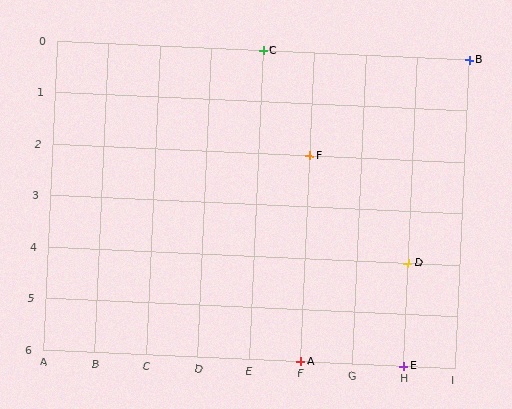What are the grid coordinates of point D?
Point D is at grid coordinates (H, 4).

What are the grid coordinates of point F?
Point F is at grid coordinates (F, 2).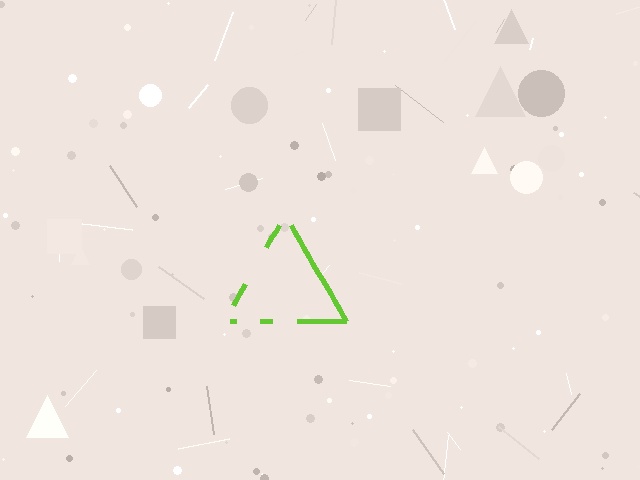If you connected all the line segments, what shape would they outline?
They would outline a triangle.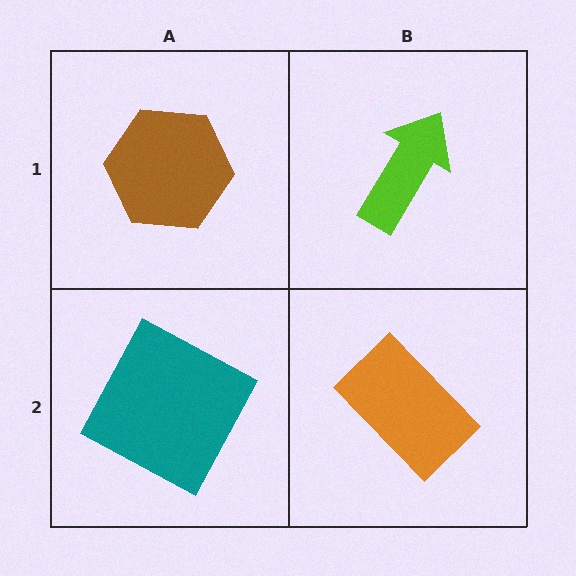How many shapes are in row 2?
2 shapes.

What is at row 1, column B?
A lime arrow.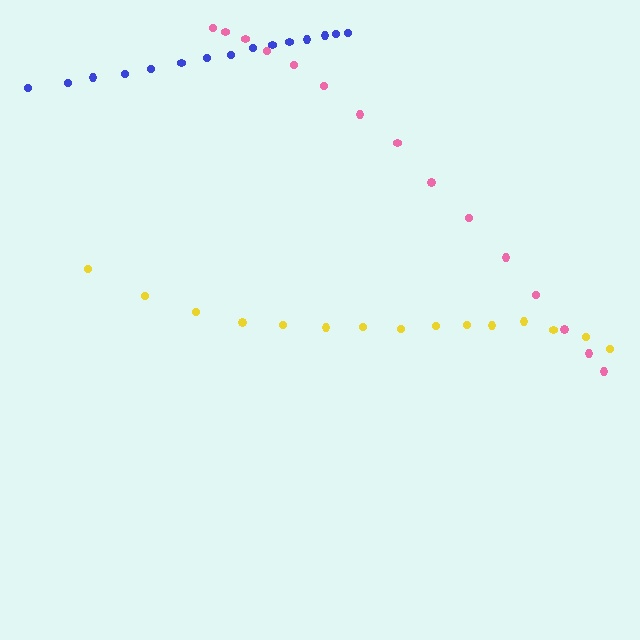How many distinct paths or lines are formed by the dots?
There are 3 distinct paths.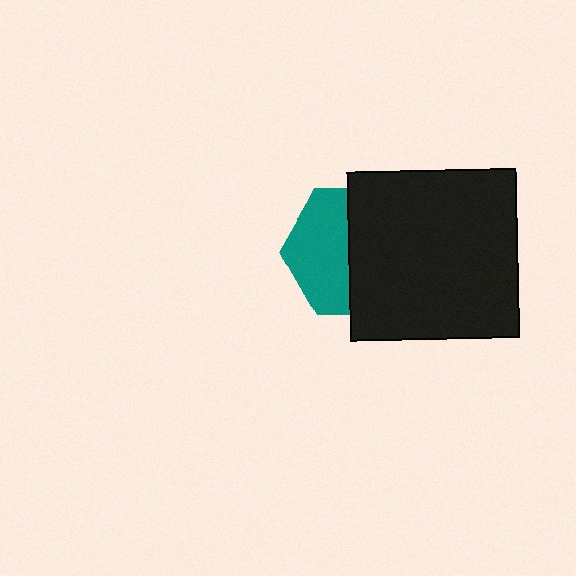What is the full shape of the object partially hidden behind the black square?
The partially hidden object is a teal hexagon.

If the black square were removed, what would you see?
You would see the complete teal hexagon.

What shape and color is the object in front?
The object in front is a black square.